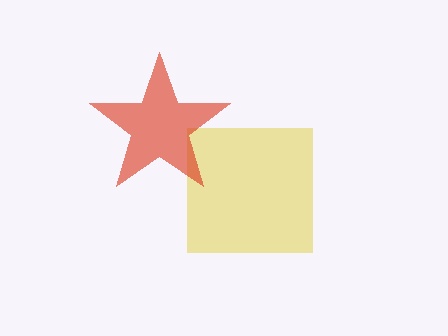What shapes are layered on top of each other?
The layered shapes are: a yellow square, a red star.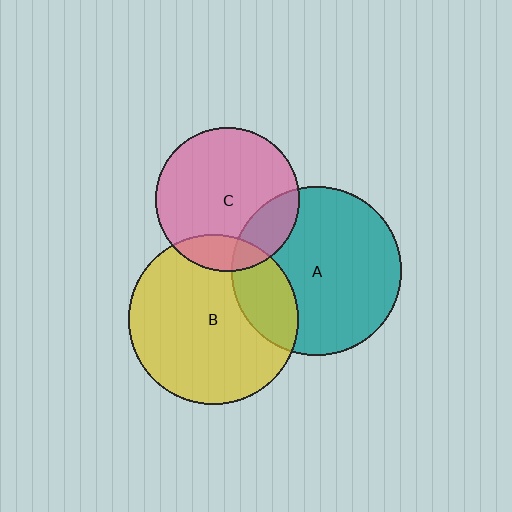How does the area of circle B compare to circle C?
Approximately 1.4 times.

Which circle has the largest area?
Circle B (yellow).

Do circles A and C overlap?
Yes.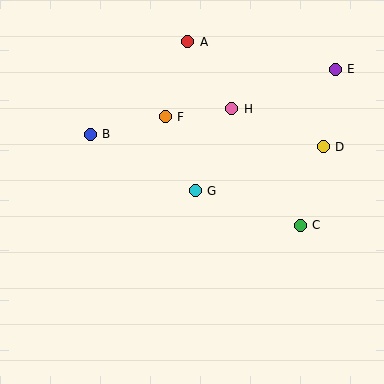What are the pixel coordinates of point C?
Point C is at (300, 225).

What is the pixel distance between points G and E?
The distance between G and E is 185 pixels.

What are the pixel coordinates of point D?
Point D is at (323, 147).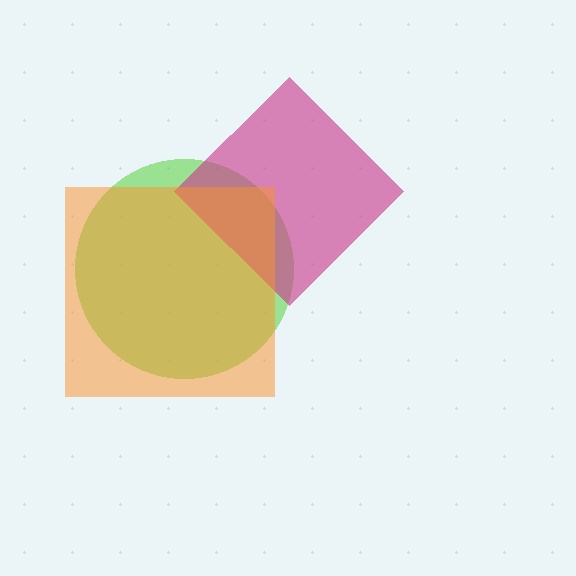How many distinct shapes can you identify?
There are 3 distinct shapes: a lime circle, a magenta diamond, an orange square.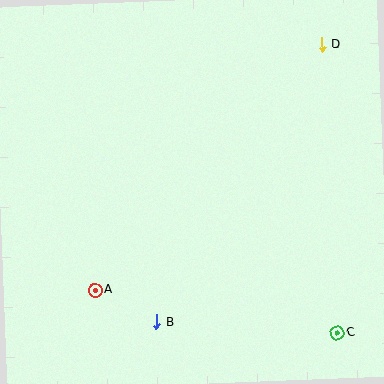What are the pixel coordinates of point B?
Point B is at (157, 322).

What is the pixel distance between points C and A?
The distance between C and A is 246 pixels.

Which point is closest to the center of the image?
Point B at (157, 322) is closest to the center.